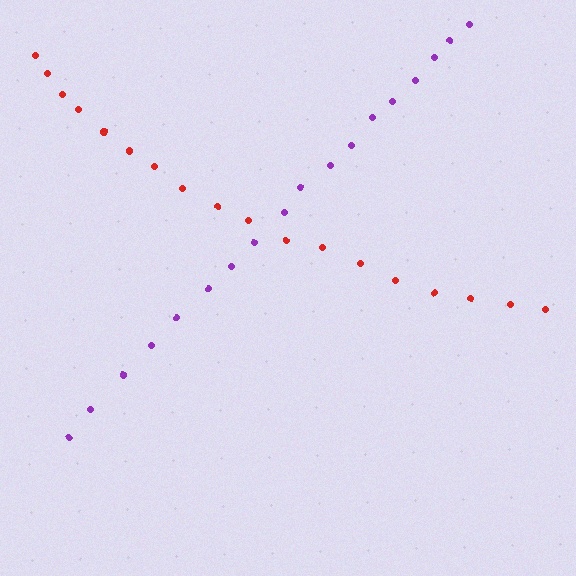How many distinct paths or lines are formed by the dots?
There are 2 distinct paths.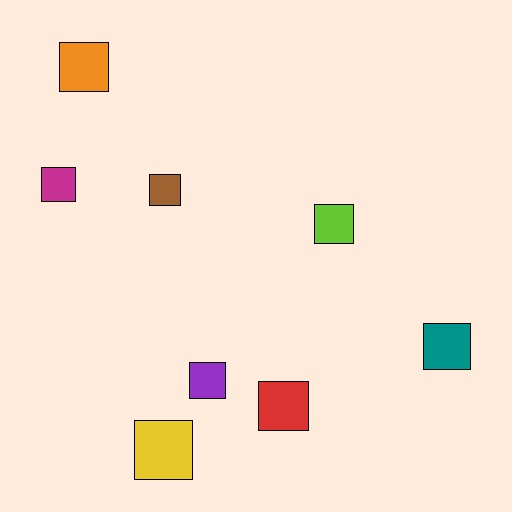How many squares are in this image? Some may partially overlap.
There are 8 squares.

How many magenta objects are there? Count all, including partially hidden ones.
There is 1 magenta object.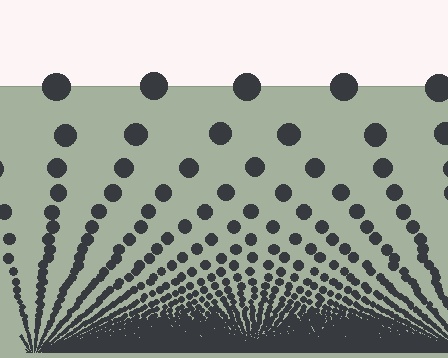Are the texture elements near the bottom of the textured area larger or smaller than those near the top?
Smaller. The gradient is inverted — elements near the bottom are smaller and denser.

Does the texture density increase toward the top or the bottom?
Density increases toward the bottom.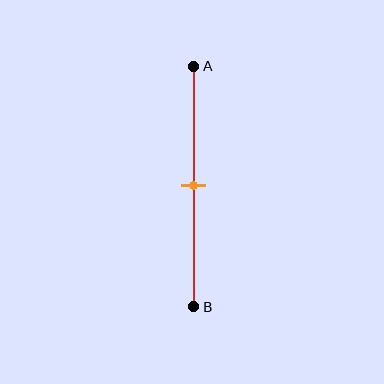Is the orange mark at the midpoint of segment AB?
Yes, the mark is approximately at the midpoint.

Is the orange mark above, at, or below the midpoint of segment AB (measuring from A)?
The orange mark is approximately at the midpoint of segment AB.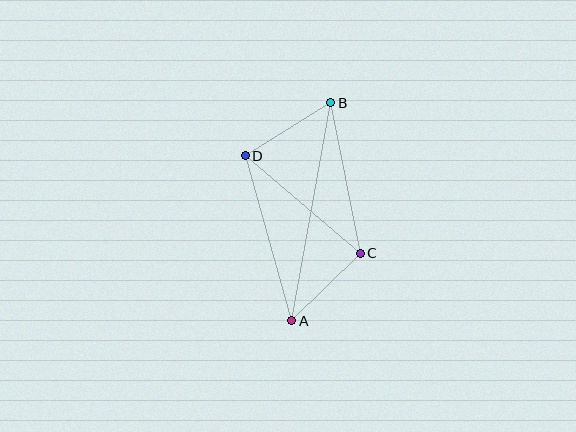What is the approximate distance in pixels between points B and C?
The distance between B and C is approximately 153 pixels.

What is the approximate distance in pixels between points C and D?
The distance between C and D is approximately 151 pixels.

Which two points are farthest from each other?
Points A and B are farthest from each other.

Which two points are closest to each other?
Points A and C are closest to each other.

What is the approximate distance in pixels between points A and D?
The distance between A and D is approximately 172 pixels.